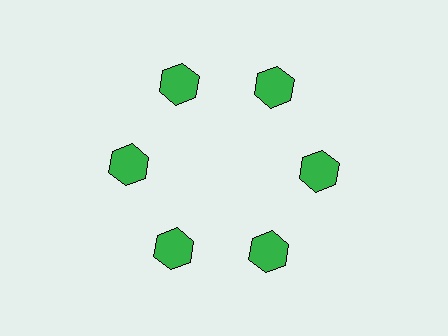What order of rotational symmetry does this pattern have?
This pattern has 6-fold rotational symmetry.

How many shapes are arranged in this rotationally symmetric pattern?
There are 6 shapes, arranged in 6 groups of 1.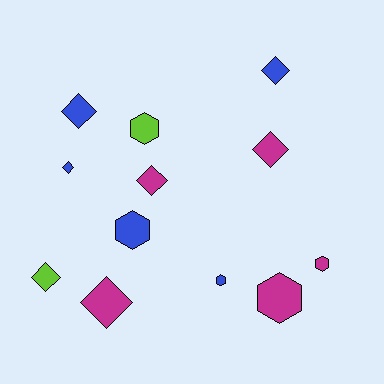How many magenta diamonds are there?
There are 3 magenta diamonds.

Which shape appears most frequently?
Diamond, with 7 objects.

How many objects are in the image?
There are 12 objects.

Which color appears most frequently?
Blue, with 5 objects.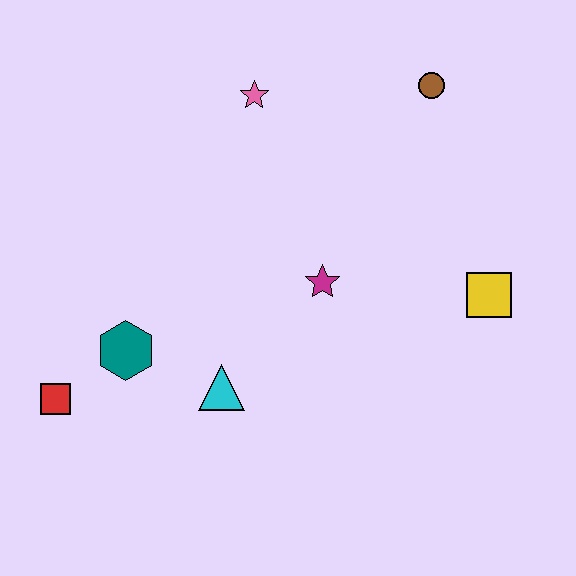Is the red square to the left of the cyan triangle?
Yes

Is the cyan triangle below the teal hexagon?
Yes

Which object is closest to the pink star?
The brown circle is closest to the pink star.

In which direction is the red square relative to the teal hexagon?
The red square is to the left of the teal hexagon.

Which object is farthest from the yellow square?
The red square is farthest from the yellow square.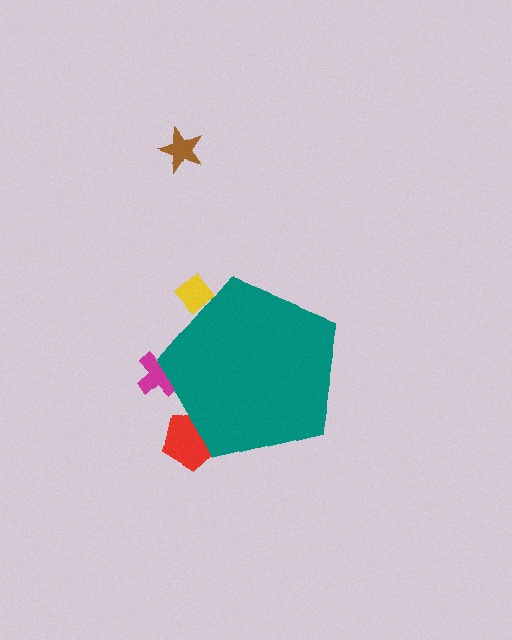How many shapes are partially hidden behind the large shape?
3 shapes are partially hidden.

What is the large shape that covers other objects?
A teal pentagon.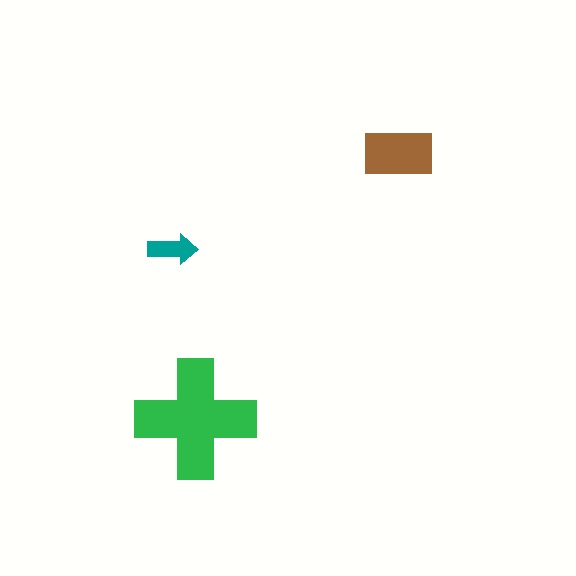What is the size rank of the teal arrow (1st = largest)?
3rd.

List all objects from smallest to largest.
The teal arrow, the brown rectangle, the green cross.